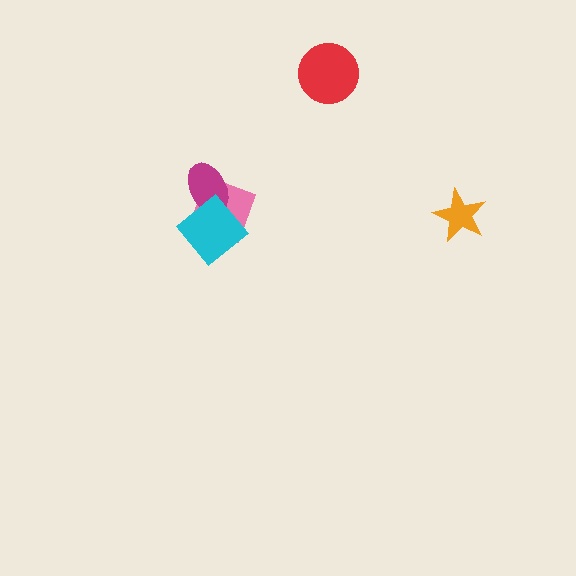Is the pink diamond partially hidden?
Yes, it is partially covered by another shape.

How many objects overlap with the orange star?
0 objects overlap with the orange star.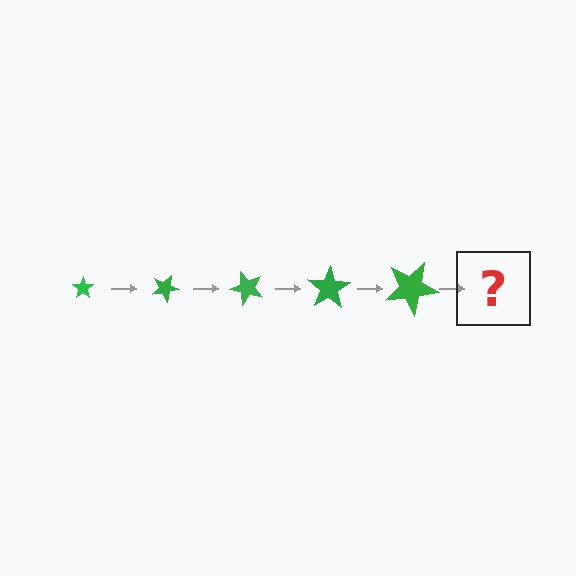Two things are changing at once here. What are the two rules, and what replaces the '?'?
The two rules are that the star grows larger each step and it rotates 25 degrees each step. The '?' should be a star, larger than the previous one and rotated 125 degrees from the start.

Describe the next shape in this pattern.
It should be a star, larger than the previous one and rotated 125 degrees from the start.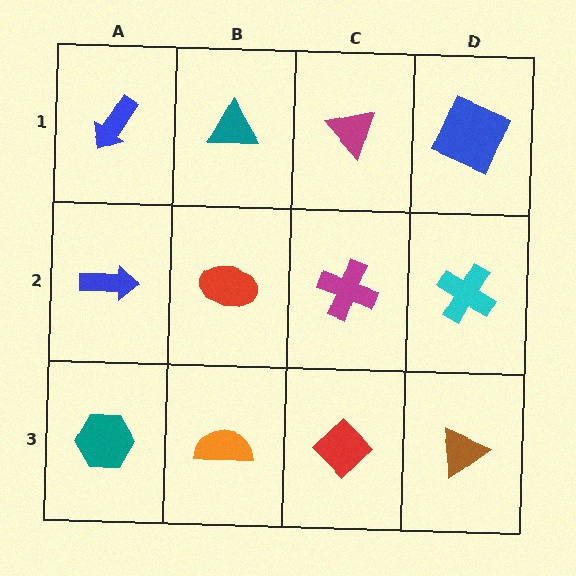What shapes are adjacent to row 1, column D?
A cyan cross (row 2, column D), a magenta triangle (row 1, column C).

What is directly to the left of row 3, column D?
A red diamond.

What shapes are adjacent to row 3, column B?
A red ellipse (row 2, column B), a teal hexagon (row 3, column A), a red diamond (row 3, column C).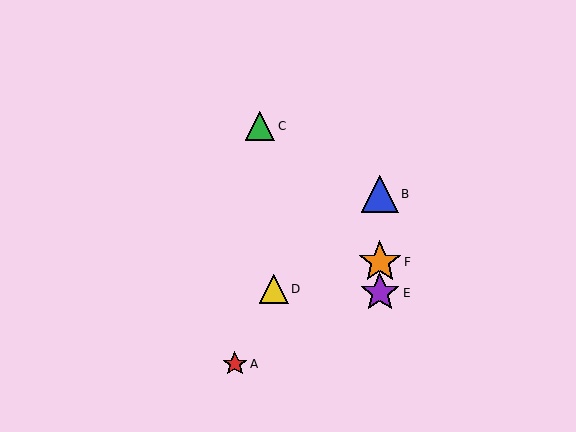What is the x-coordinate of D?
Object D is at x≈274.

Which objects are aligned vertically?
Objects B, E, F are aligned vertically.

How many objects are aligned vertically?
3 objects (B, E, F) are aligned vertically.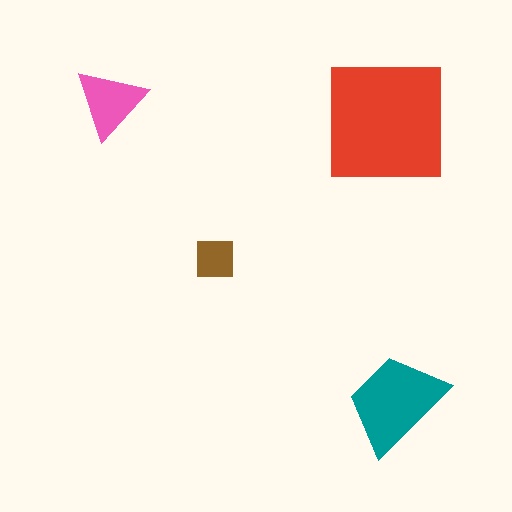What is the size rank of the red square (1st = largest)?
1st.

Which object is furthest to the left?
The pink triangle is leftmost.